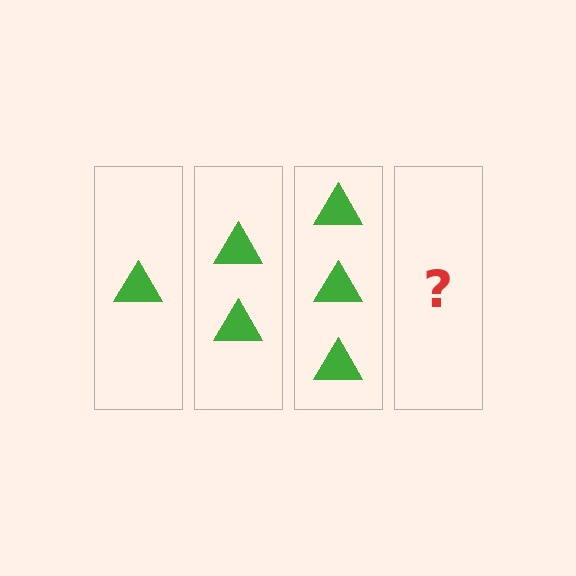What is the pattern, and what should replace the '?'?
The pattern is that each step adds one more triangle. The '?' should be 4 triangles.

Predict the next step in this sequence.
The next step is 4 triangles.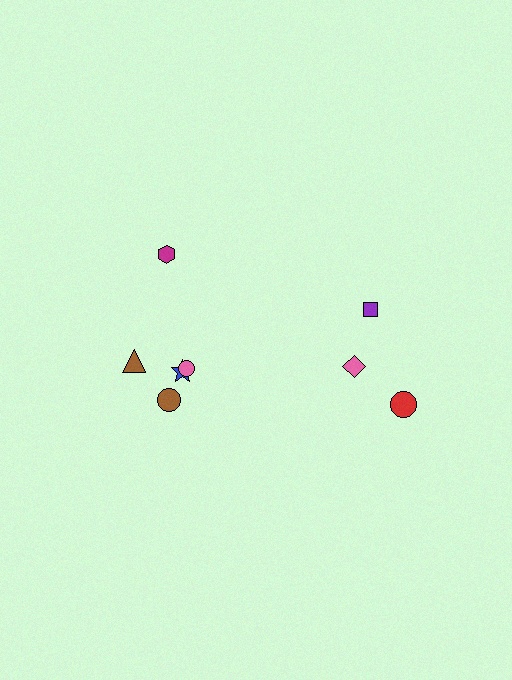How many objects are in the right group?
There are 3 objects.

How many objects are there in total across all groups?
There are 8 objects.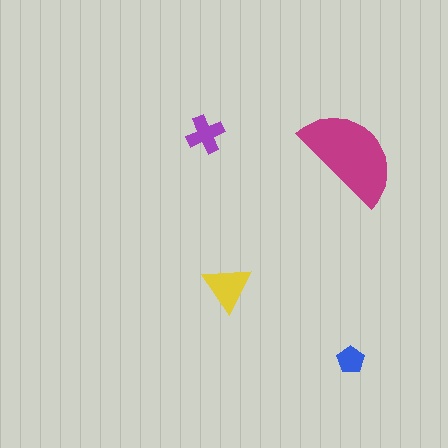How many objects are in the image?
There are 4 objects in the image.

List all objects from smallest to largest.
The blue pentagon, the purple cross, the yellow triangle, the magenta semicircle.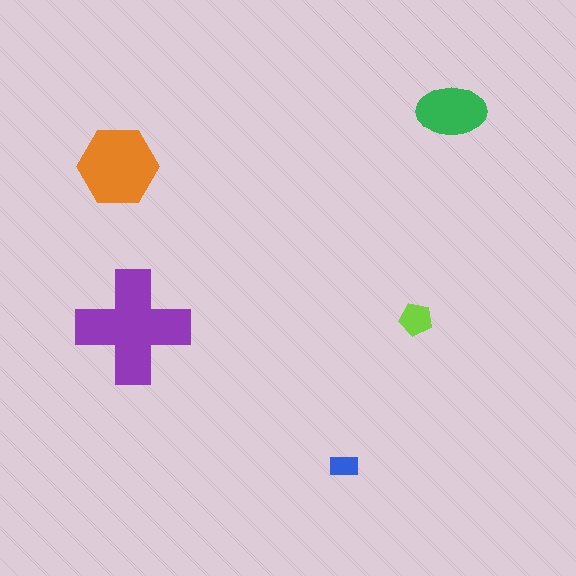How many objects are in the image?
There are 5 objects in the image.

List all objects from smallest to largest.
The blue rectangle, the lime pentagon, the green ellipse, the orange hexagon, the purple cross.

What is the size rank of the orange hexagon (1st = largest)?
2nd.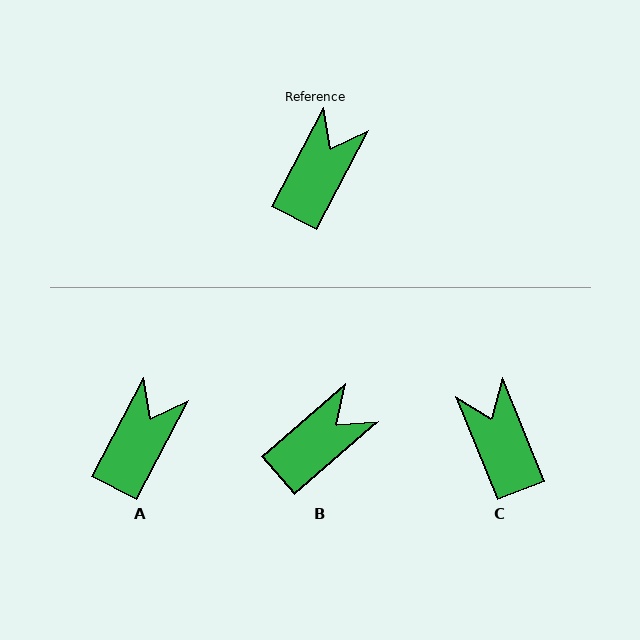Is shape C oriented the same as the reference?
No, it is off by about 49 degrees.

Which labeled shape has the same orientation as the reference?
A.